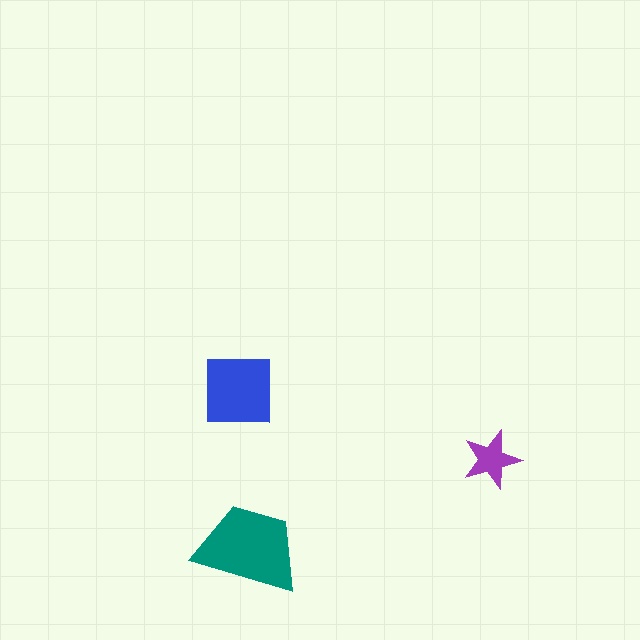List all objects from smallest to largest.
The purple star, the blue square, the teal trapezoid.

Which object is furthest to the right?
The purple star is rightmost.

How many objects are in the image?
There are 3 objects in the image.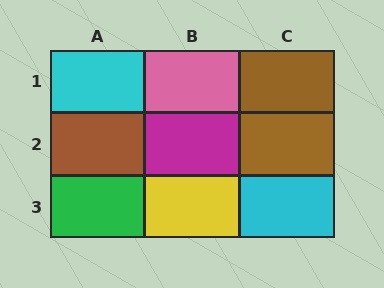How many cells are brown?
3 cells are brown.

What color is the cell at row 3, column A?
Green.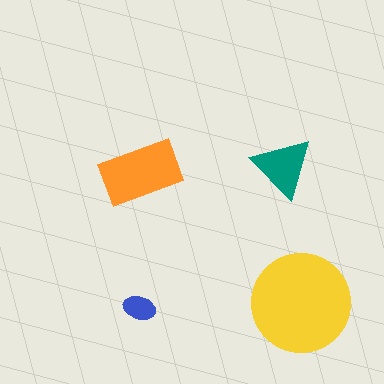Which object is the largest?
The yellow circle.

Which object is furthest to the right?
The yellow circle is rightmost.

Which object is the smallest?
The blue ellipse.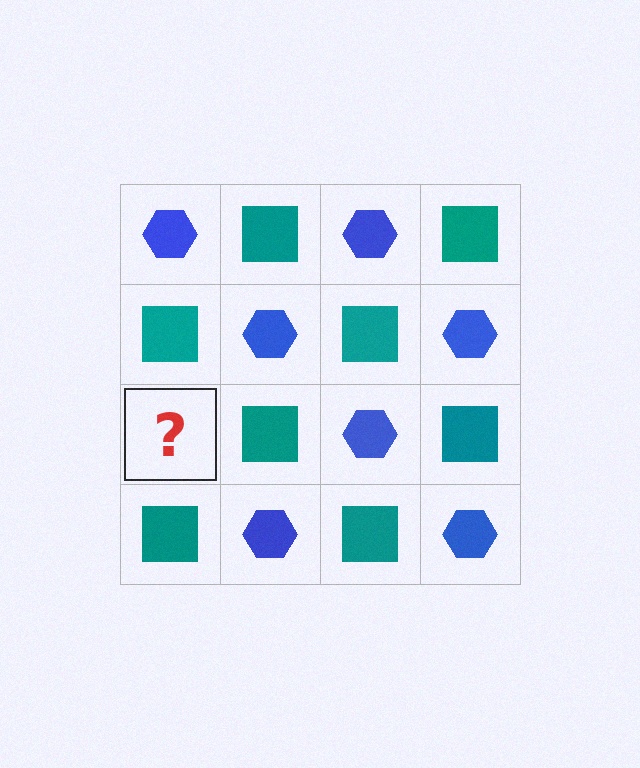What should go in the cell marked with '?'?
The missing cell should contain a blue hexagon.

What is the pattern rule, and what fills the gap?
The rule is that it alternates blue hexagon and teal square in a checkerboard pattern. The gap should be filled with a blue hexagon.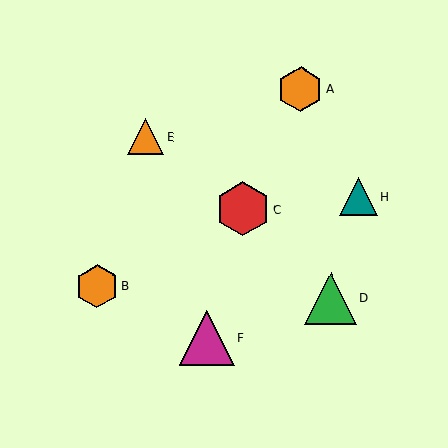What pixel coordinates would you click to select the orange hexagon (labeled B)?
Click at (97, 286) to select the orange hexagon B.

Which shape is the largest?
The magenta triangle (labeled F) is the largest.